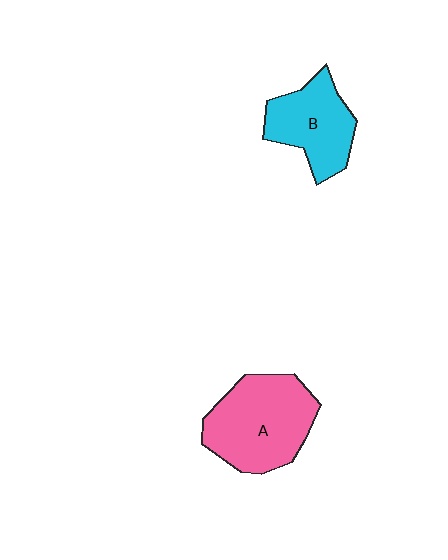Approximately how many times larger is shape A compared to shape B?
Approximately 1.4 times.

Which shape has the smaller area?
Shape B (cyan).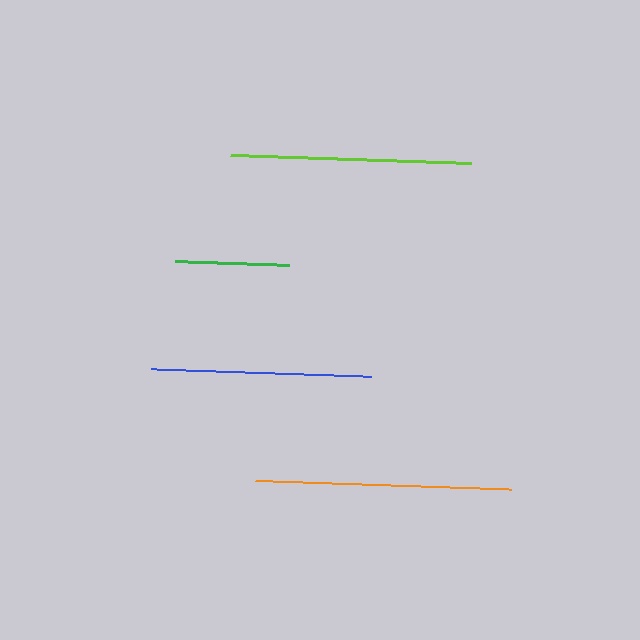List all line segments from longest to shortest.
From longest to shortest: orange, lime, blue, green.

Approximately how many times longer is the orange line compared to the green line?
The orange line is approximately 2.3 times the length of the green line.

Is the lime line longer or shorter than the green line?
The lime line is longer than the green line.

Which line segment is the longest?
The orange line is the longest at approximately 256 pixels.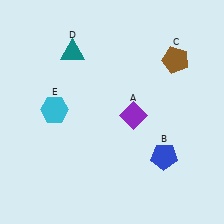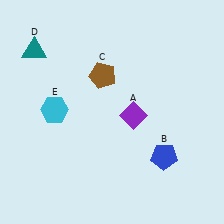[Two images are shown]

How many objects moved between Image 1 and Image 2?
2 objects moved between the two images.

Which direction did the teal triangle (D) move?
The teal triangle (D) moved left.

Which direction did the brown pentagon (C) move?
The brown pentagon (C) moved left.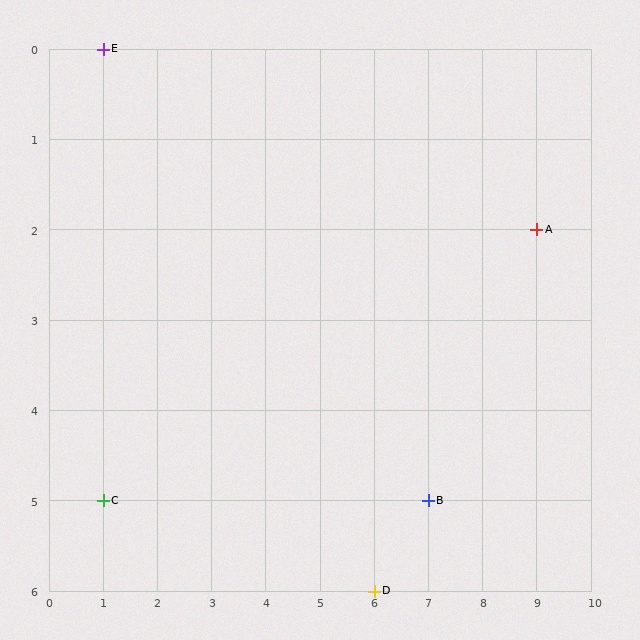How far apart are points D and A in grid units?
Points D and A are 3 columns and 4 rows apart (about 5.0 grid units diagonally).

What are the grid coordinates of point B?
Point B is at grid coordinates (7, 5).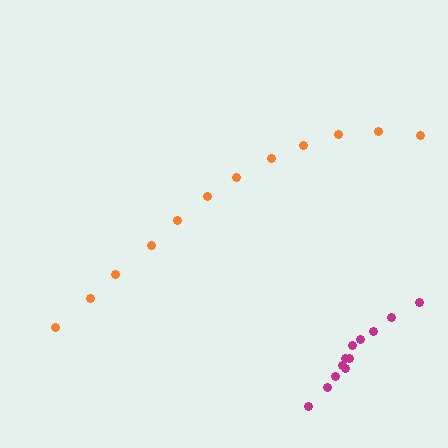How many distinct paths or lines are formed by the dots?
There are 2 distinct paths.